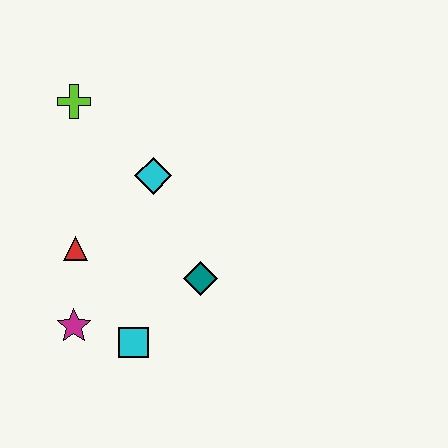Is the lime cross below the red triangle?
No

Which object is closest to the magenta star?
The cyan square is closest to the magenta star.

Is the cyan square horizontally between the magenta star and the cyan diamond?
Yes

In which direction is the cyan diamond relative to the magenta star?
The cyan diamond is above the magenta star.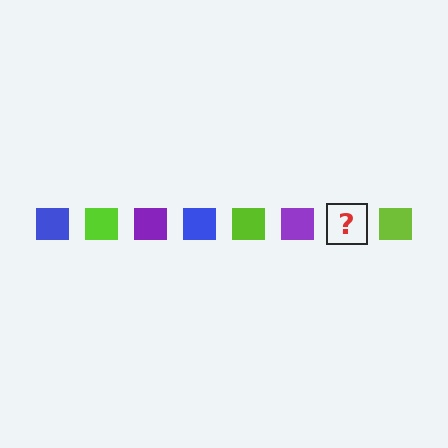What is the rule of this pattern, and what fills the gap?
The rule is that the pattern cycles through blue, lime, purple squares. The gap should be filled with a blue square.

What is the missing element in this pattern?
The missing element is a blue square.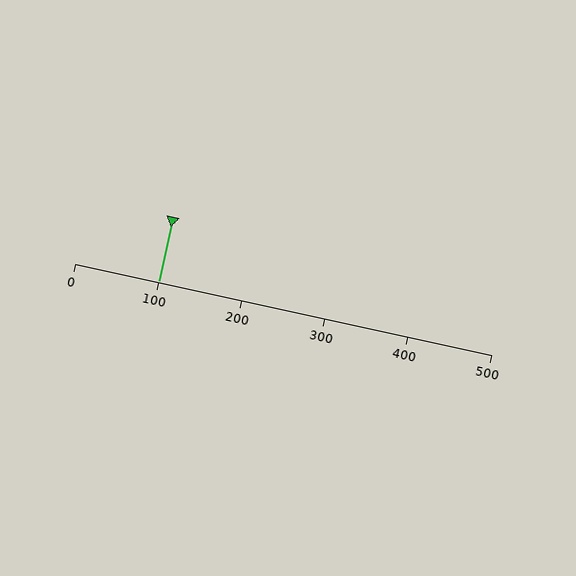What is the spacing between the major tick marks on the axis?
The major ticks are spaced 100 apart.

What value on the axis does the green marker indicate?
The marker indicates approximately 100.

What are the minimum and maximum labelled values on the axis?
The axis runs from 0 to 500.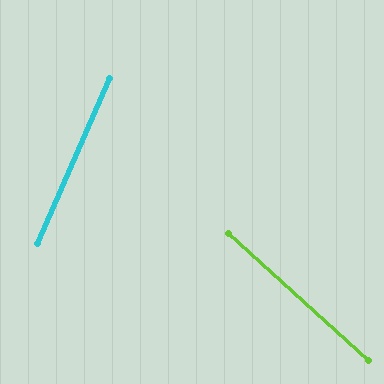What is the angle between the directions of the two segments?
Approximately 71 degrees.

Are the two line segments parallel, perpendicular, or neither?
Neither parallel nor perpendicular — they differ by about 71°.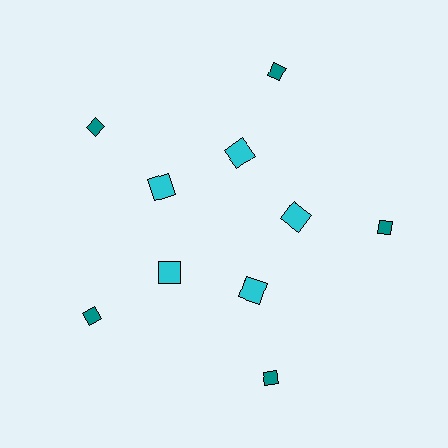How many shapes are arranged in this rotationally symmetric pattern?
There are 10 shapes, arranged in 5 groups of 2.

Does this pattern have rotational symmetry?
Yes, this pattern has 5-fold rotational symmetry. It looks the same after rotating 72 degrees around the center.